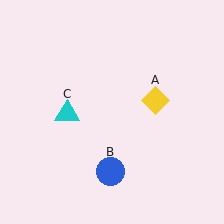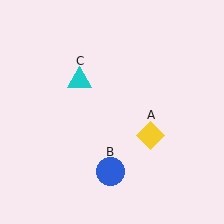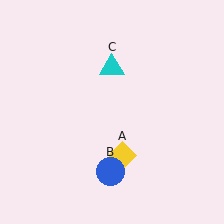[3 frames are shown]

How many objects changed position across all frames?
2 objects changed position: yellow diamond (object A), cyan triangle (object C).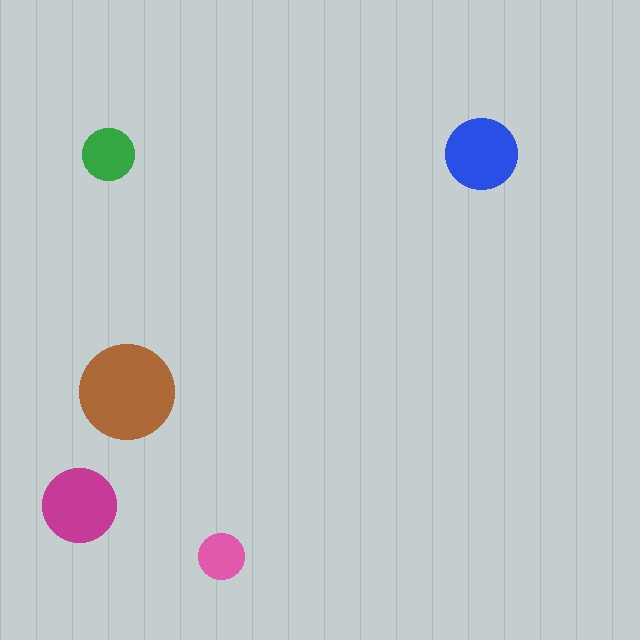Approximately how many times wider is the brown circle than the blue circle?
About 1.5 times wider.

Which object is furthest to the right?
The blue circle is rightmost.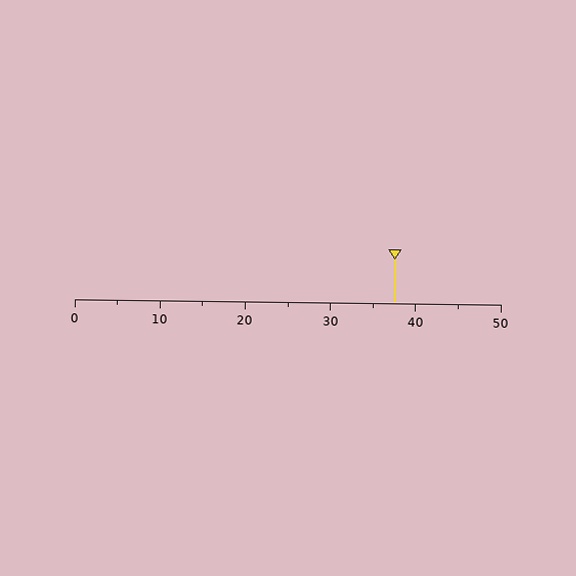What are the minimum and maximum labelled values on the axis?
The axis runs from 0 to 50.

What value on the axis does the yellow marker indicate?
The marker indicates approximately 37.5.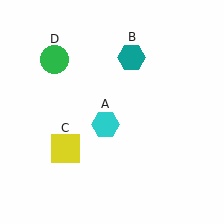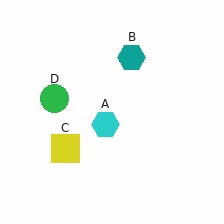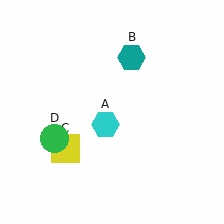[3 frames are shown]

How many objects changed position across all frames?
1 object changed position: green circle (object D).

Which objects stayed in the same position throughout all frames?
Cyan hexagon (object A) and teal hexagon (object B) and yellow square (object C) remained stationary.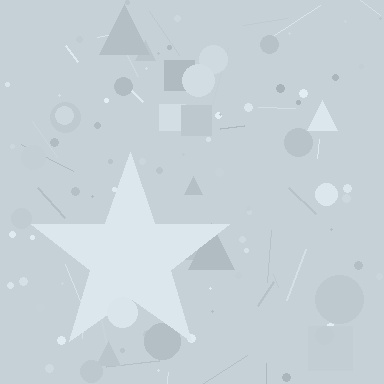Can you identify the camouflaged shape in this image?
The camouflaged shape is a star.